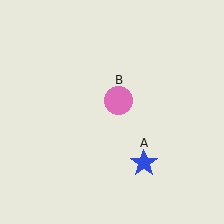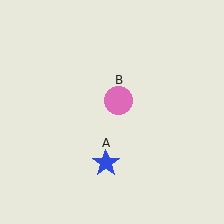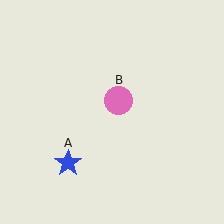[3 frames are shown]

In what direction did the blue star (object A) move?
The blue star (object A) moved left.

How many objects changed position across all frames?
1 object changed position: blue star (object A).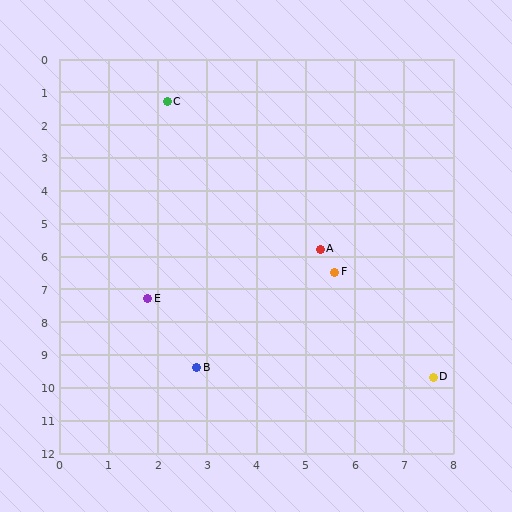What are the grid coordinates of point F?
Point F is at approximately (5.6, 6.5).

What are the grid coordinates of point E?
Point E is at approximately (1.8, 7.3).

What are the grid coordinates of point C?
Point C is at approximately (2.2, 1.3).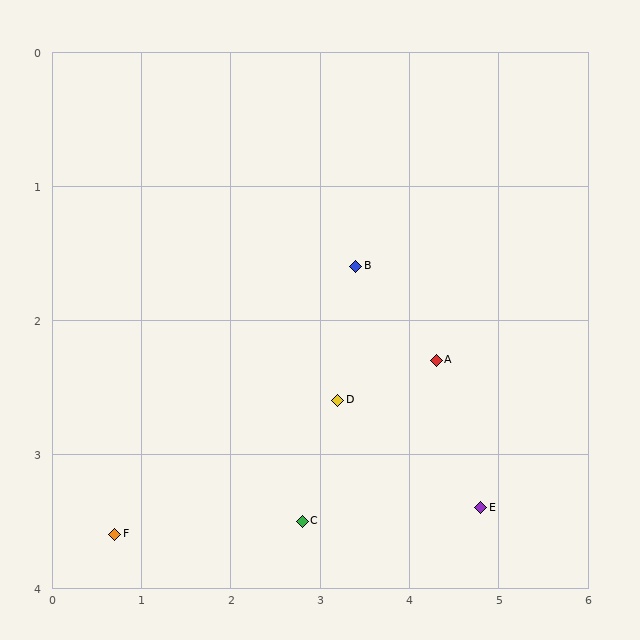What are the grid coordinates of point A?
Point A is at approximately (4.3, 2.3).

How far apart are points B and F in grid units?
Points B and F are about 3.4 grid units apart.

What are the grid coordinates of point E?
Point E is at approximately (4.8, 3.4).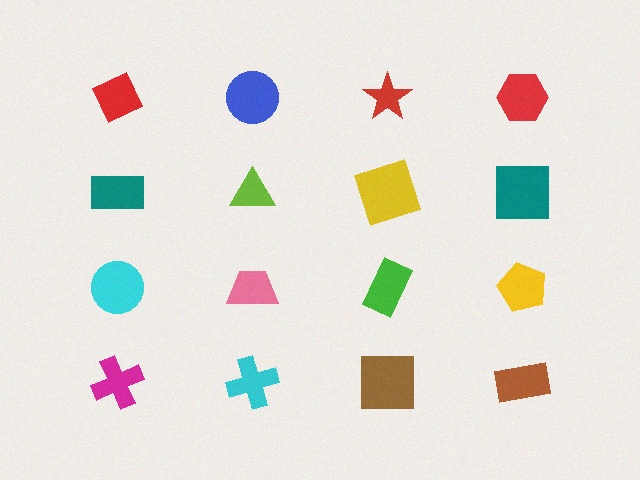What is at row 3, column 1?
A cyan circle.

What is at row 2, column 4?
A teal square.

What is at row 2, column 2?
A lime triangle.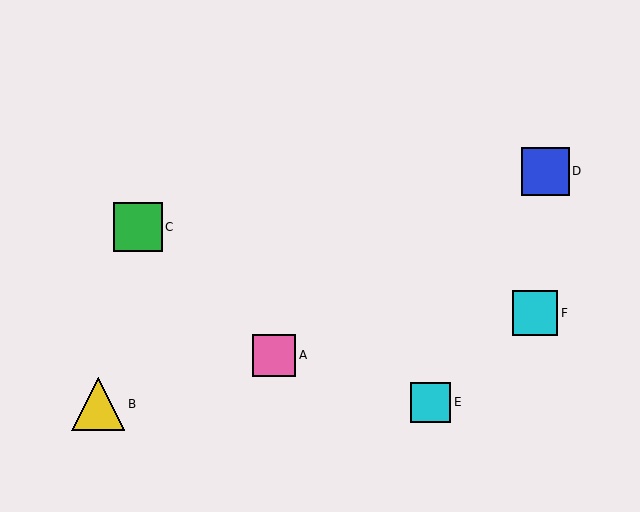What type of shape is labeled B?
Shape B is a yellow triangle.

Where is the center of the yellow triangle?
The center of the yellow triangle is at (98, 404).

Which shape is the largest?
The yellow triangle (labeled B) is the largest.